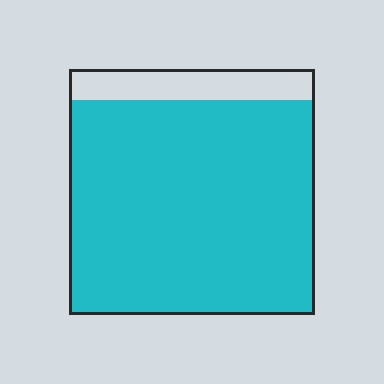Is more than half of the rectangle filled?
Yes.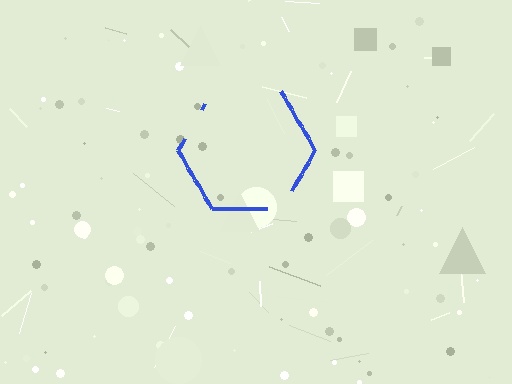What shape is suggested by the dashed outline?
The dashed outline suggests a hexagon.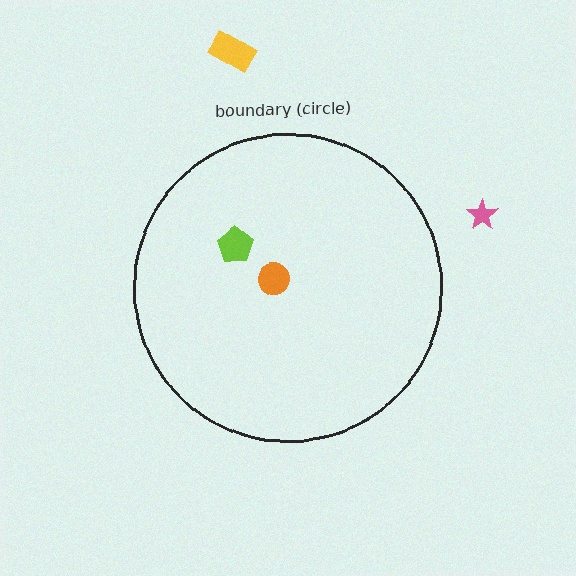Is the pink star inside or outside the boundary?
Outside.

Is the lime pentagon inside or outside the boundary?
Inside.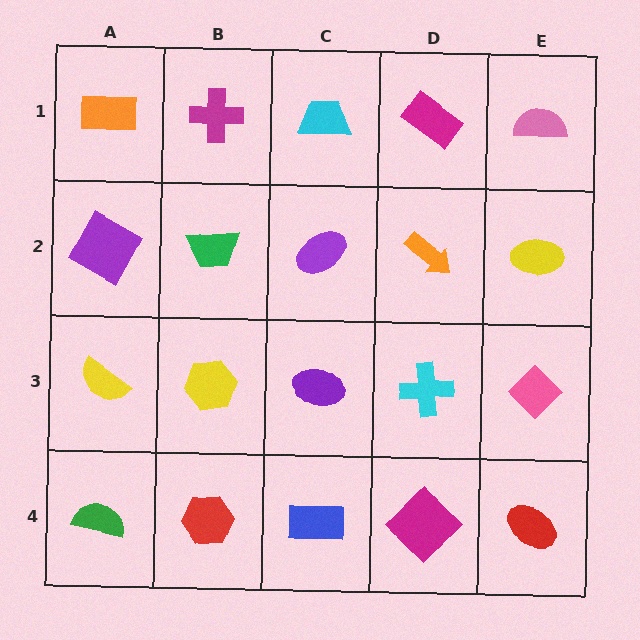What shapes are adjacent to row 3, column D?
An orange arrow (row 2, column D), a magenta diamond (row 4, column D), a purple ellipse (row 3, column C), a pink diamond (row 3, column E).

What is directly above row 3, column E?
A yellow ellipse.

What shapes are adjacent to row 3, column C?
A purple ellipse (row 2, column C), a blue rectangle (row 4, column C), a yellow hexagon (row 3, column B), a cyan cross (row 3, column D).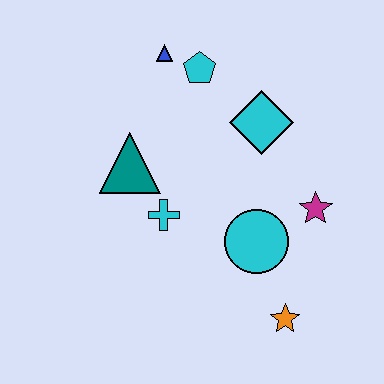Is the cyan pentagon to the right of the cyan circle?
No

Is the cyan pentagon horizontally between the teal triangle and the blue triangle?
No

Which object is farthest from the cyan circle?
The blue triangle is farthest from the cyan circle.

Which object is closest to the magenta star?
The cyan circle is closest to the magenta star.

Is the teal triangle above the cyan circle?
Yes